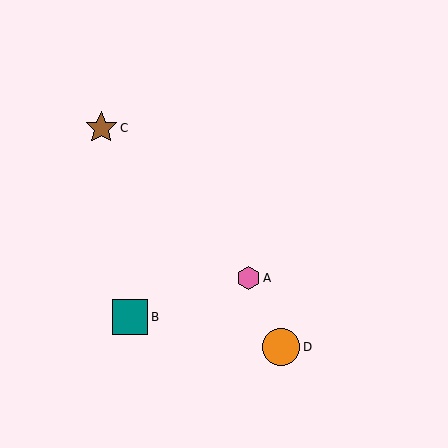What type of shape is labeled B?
Shape B is a teal square.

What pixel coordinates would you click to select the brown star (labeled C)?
Click at (101, 128) to select the brown star C.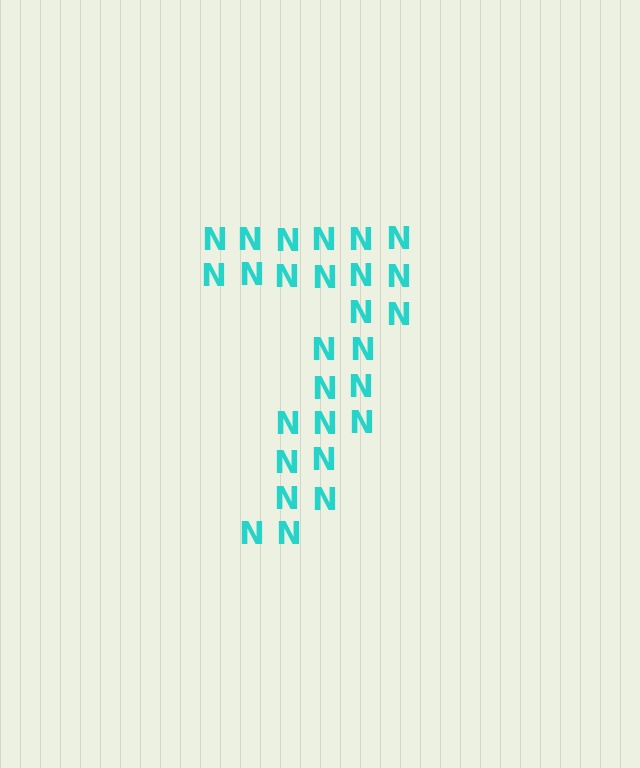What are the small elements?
The small elements are letter N's.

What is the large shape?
The large shape is the digit 7.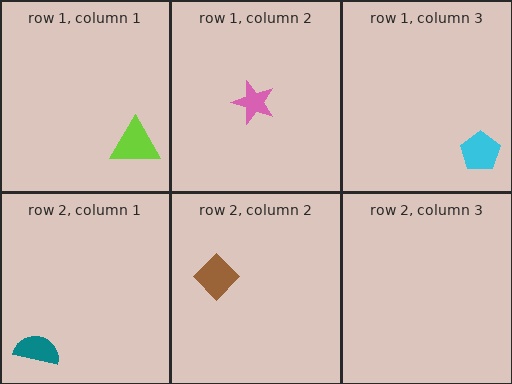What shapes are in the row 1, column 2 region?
The pink star.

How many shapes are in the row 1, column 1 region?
1.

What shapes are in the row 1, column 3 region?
The cyan pentagon.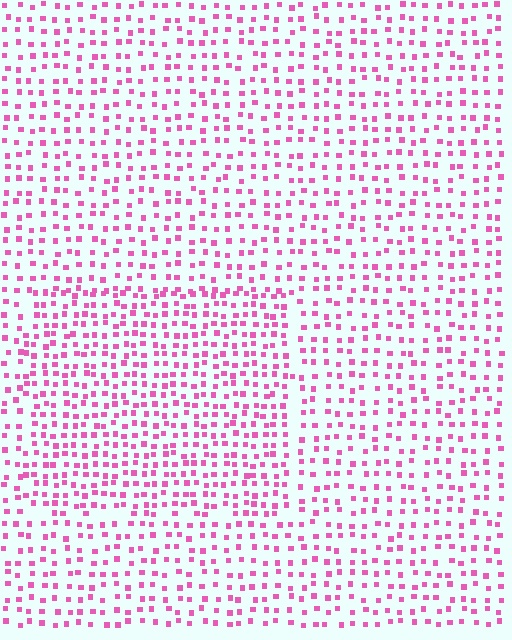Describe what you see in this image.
The image contains small pink elements arranged at two different densities. A rectangle-shaped region is visible where the elements are more densely packed than the surrounding area.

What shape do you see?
I see a rectangle.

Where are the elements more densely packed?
The elements are more densely packed inside the rectangle boundary.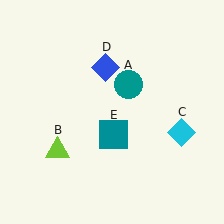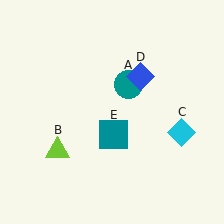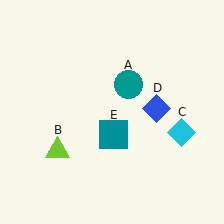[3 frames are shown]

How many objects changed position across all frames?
1 object changed position: blue diamond (object D).